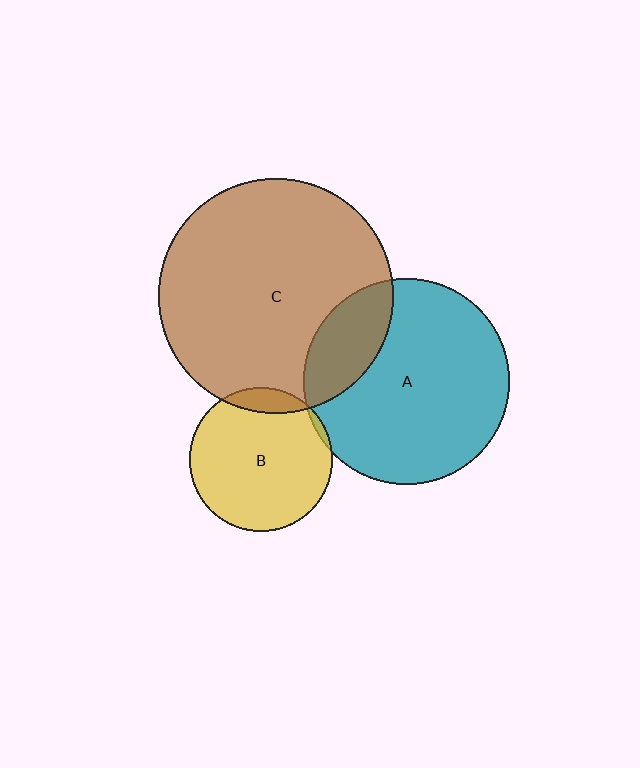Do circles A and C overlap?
Yes.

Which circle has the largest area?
Circle C (brown).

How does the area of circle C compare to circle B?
Approximately 2.7 times.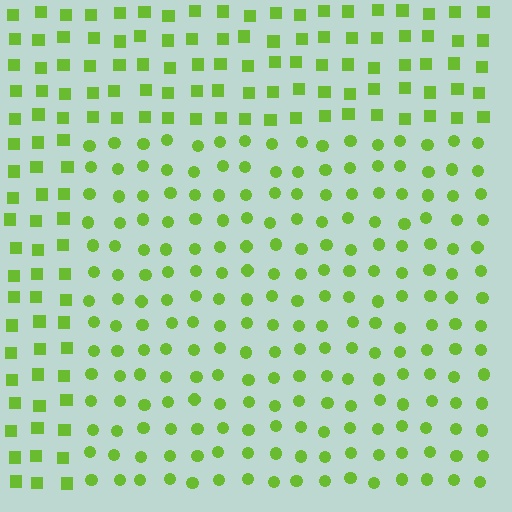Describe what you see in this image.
The image is filled with small lime elements arranged in a uniform grid. A rectangle-shaped region contains circles, while the surrounding area contains squares. The boundary is defined purely by the change in element shape.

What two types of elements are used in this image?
The image uses circles inside the rectangle region and squares outside it.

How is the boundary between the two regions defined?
The boundary is defined by a change in element shape: circles inside vs. squares outside. All elements share the same color and spacing.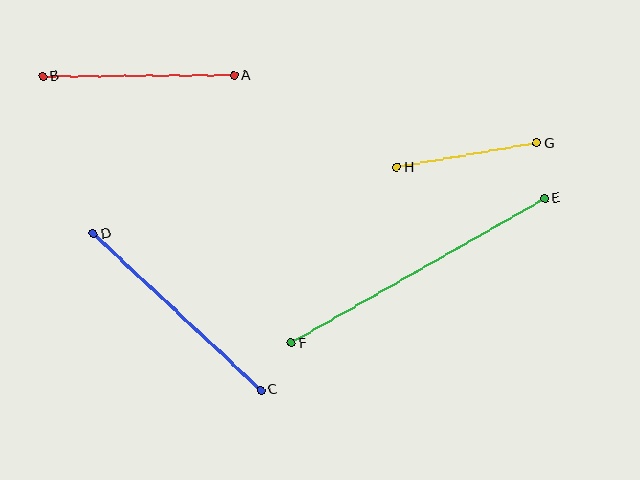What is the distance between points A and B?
The distance is approximately 191 pixels.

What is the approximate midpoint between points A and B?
The midpoint is at approximately (138, 76) pixels.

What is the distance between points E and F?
The distance is approximately 292 pixels.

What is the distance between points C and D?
The distance is approximately 229 pixels.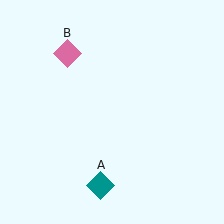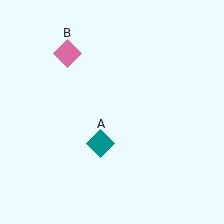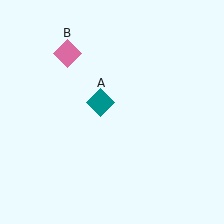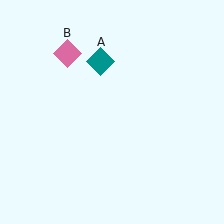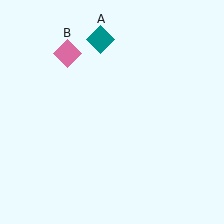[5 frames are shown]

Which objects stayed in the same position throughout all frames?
Pink diamond (object B) remained stationary.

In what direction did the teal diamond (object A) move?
The teal diamond (object A) moved up.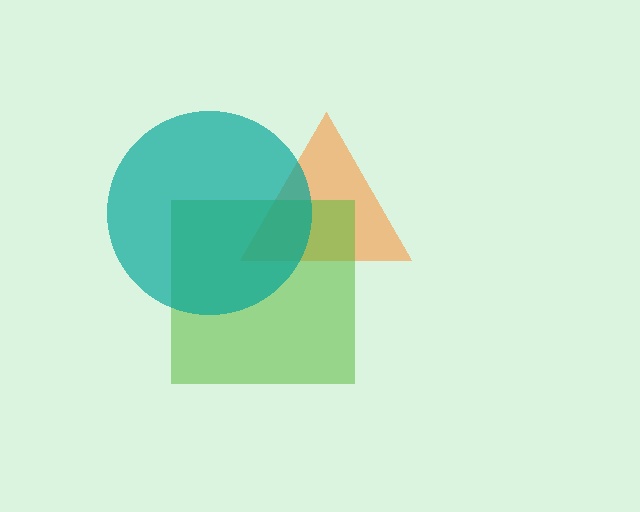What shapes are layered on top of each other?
The layered shapes are: an orange triangle, a lime square, a teal circle.